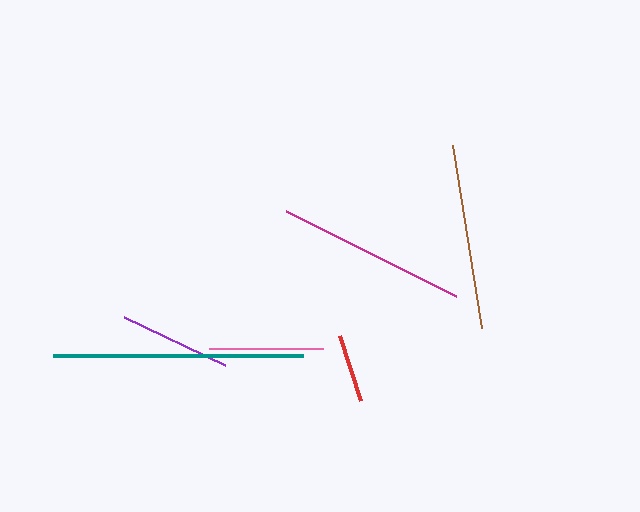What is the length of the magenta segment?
The magenta segment is approximately 190 pixels long.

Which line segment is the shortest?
The red line is the shortest at approximately 68 pixels.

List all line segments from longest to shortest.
From longest to shortest: teal, magenta, brown, pink, purple, red.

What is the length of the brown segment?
The brown segment is approximately 186 pixels long.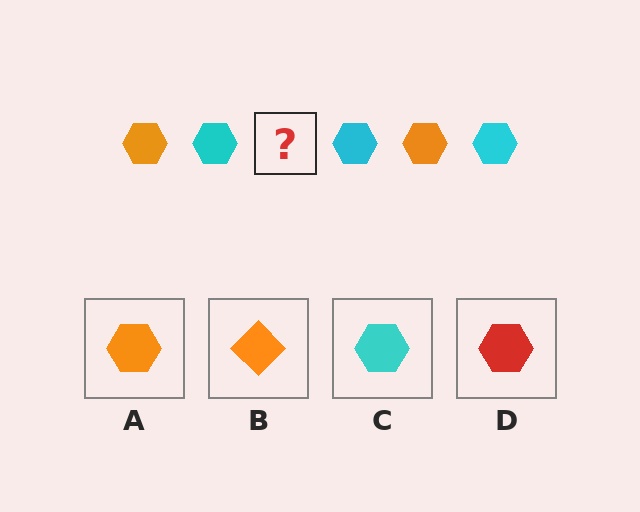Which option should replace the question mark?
Option A.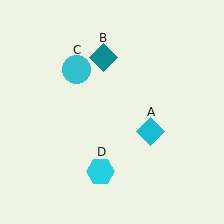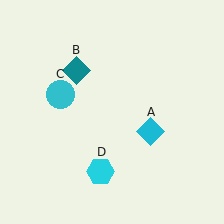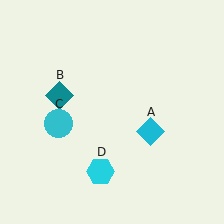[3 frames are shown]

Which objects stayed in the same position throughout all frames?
Cyan diamond (object A) and cyan hexagon (object D) remained stationary.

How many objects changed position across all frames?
2 objects changed position: teal diamond (object B), cyan circle (object C).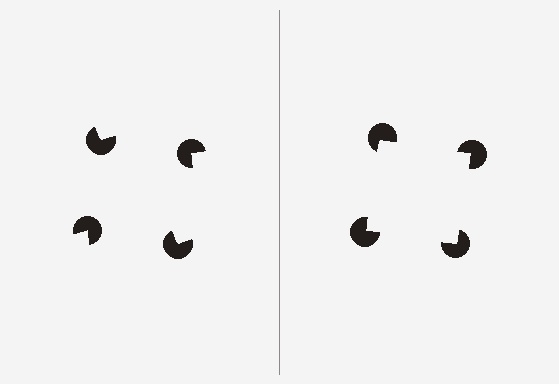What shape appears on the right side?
An illusory square.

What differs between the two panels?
The pac-man discs are positioned identically on both sides; only the wedge orientations differ. On the right they align to a square; on the left they are misaligned.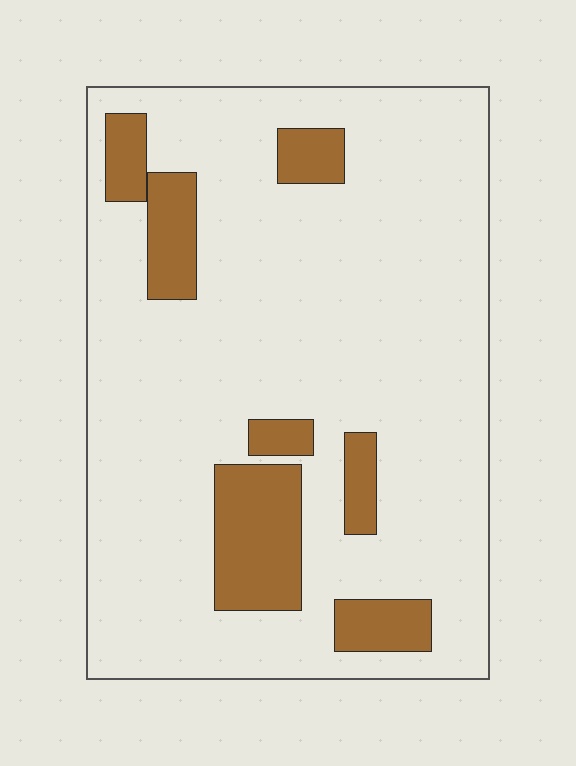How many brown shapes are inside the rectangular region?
7.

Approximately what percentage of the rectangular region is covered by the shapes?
Approximately 15%.